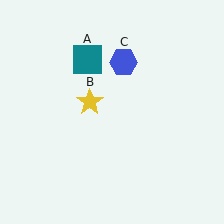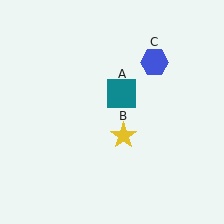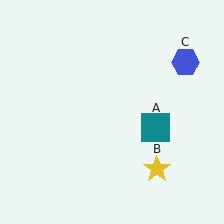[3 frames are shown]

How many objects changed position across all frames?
3 objects changed position: teal square (object A), yellow star (object B), blue hexagon (object C).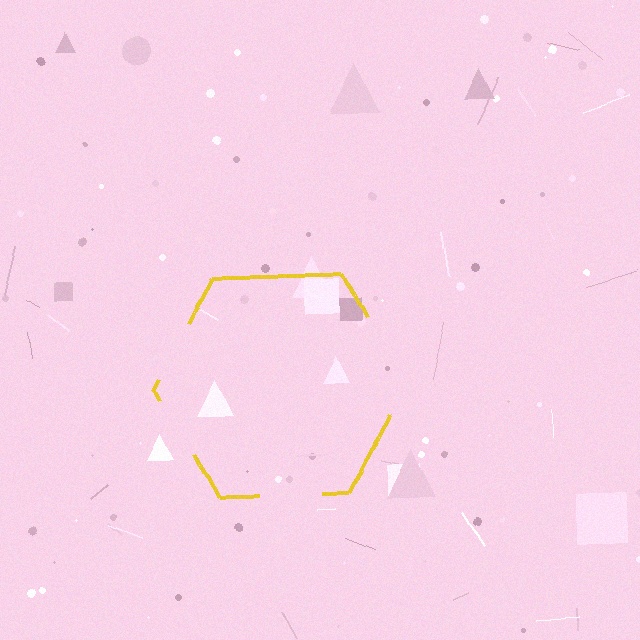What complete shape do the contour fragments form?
The contour fragments form a hexagon.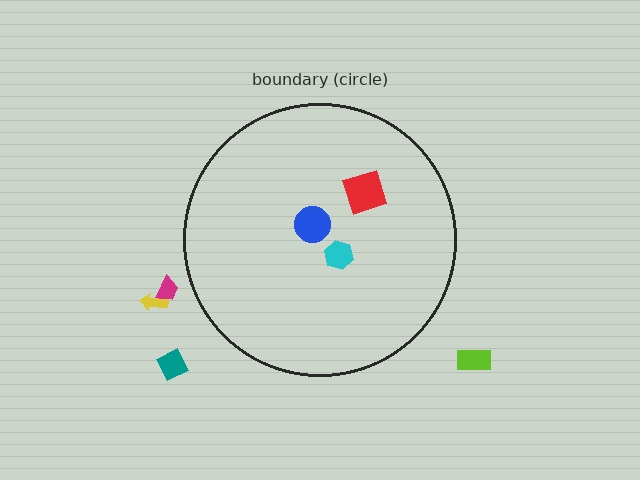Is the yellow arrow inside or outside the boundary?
Outside.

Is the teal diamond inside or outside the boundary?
Outside.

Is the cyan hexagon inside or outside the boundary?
Inside.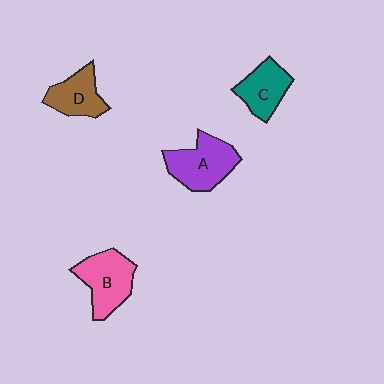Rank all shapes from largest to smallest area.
From largest to smallest: A (purple), B (pink), C (teal), D (brown).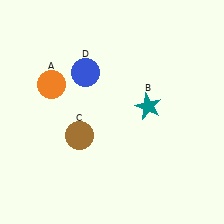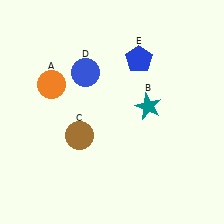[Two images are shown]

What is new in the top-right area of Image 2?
A blue pentagon (E) was added in the top-right area of Image 2.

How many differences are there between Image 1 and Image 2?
There is 1 difference between the two images.